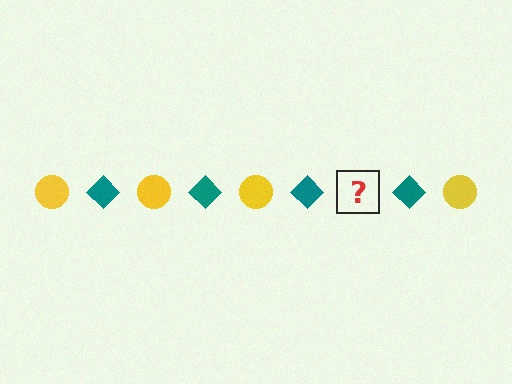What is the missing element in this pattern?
The missing element is a yellow circle.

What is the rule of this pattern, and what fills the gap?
The rule is that the pattern alternates between yellow circle and teal diamond. The gap should be filled with a yellow circle.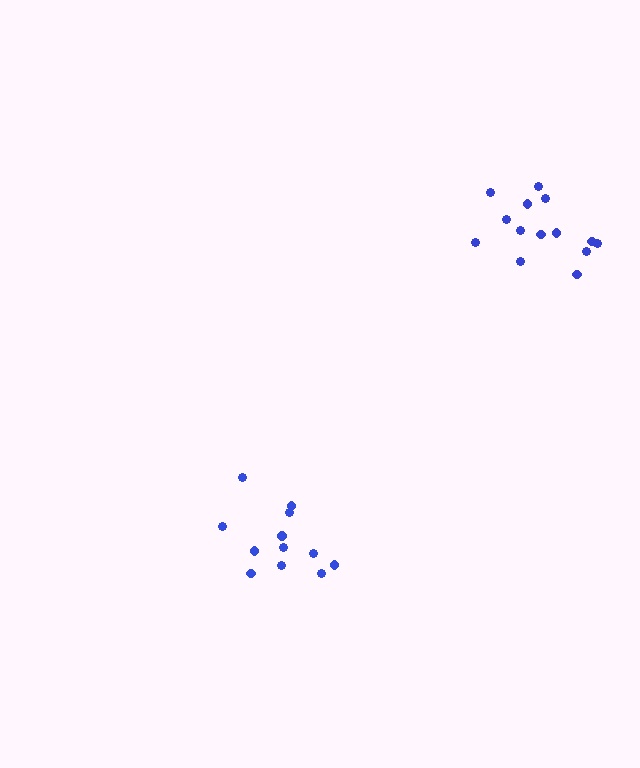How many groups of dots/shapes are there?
There are 2 groups.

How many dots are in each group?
Group 1: 14 dots, Group 2: 12 dots (26 total).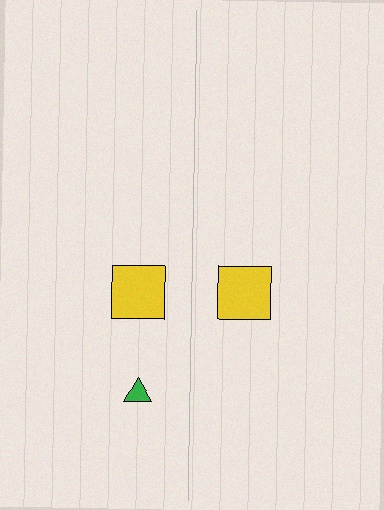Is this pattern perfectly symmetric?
No, the pattern is not perfectly symmetric. A green triangle is missing from the right side.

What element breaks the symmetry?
A green triangle is missing from the right side.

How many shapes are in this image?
There are 3 shapes in this image.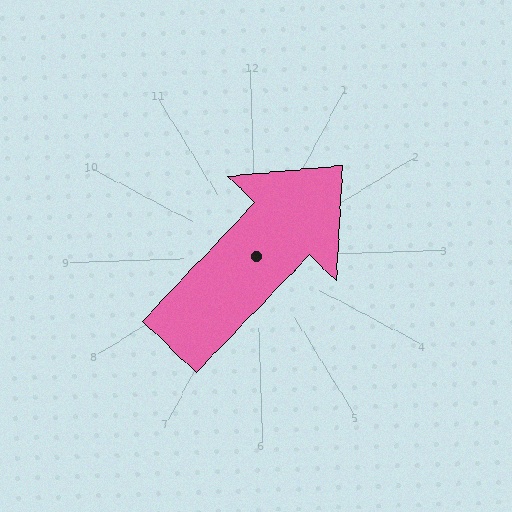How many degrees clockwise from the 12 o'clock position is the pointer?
Approximately 45 degrees.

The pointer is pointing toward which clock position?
Roughly 2 o'clock.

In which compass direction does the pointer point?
Northeast.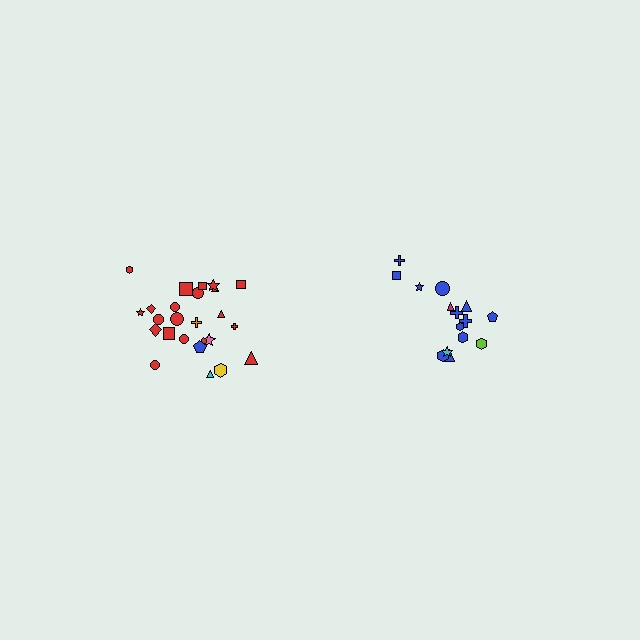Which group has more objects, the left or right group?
The left group.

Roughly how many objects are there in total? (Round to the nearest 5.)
Roughly 40 objects in total.